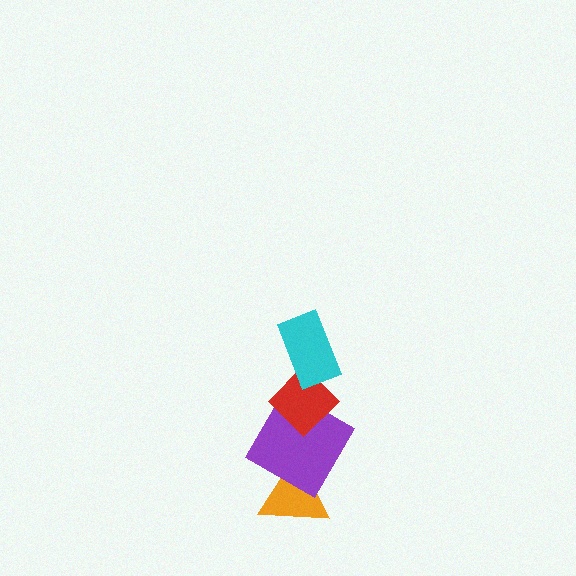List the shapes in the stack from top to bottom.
From top to bottom: the cyan rectangle, the red diamond, the purple diamond, the orange triangle.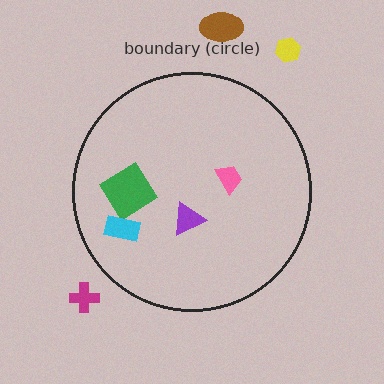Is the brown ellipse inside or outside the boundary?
Outside.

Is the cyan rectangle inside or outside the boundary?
Inside.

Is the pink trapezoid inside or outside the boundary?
Inside.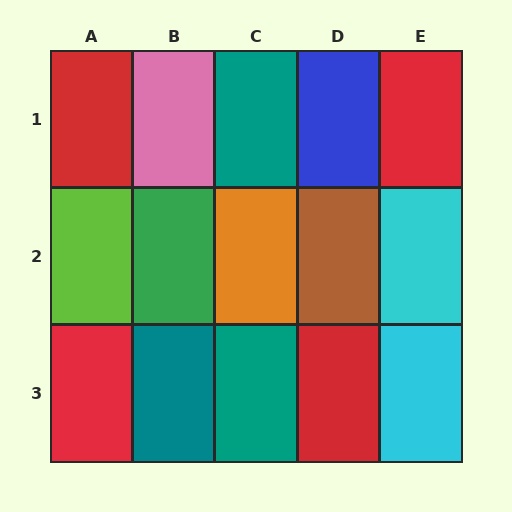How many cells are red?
4 cells are red.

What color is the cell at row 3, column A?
Red.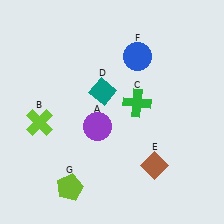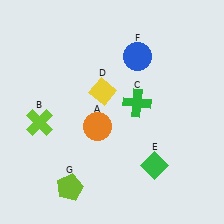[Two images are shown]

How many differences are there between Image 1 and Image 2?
There are 3 differences between the two images.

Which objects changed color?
A changed from purple to orange. D changed from teal to yellow. E changed from brown to green.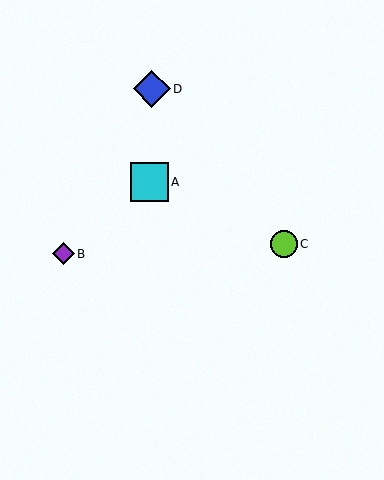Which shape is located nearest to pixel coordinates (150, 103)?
The blue diamond (labeled D) at (152, 89) is nearest to that location.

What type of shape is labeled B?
Shape B is a purple diamond.